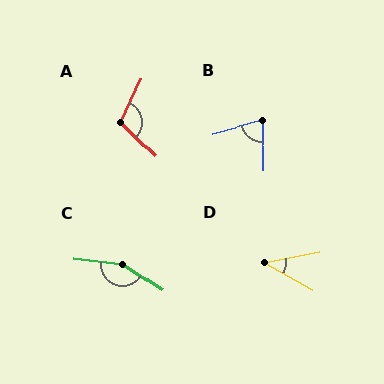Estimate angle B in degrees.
Approximately 75 degrees.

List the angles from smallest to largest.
D (40°), B (75°), A (109°), C (153°).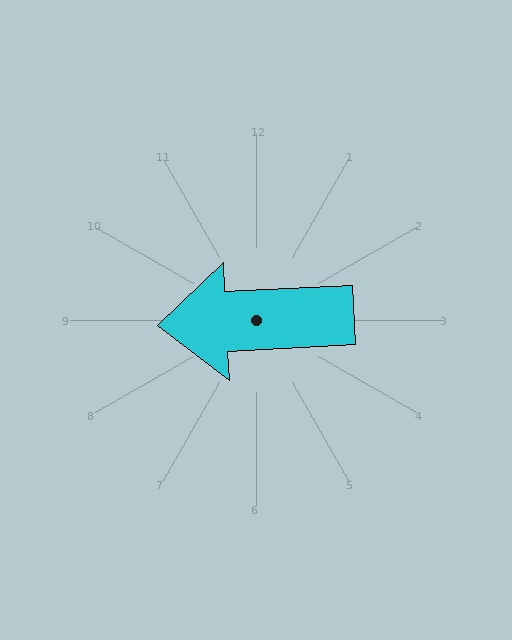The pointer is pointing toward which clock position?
Roughly 9 o'clock.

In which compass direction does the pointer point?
West.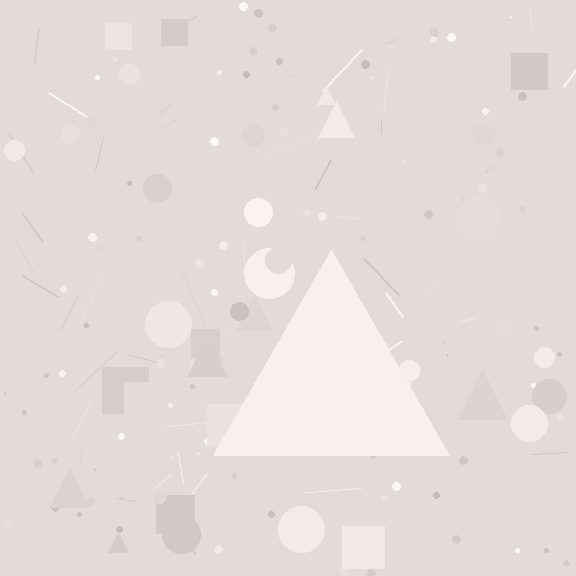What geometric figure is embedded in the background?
A triangle is embedded in the background.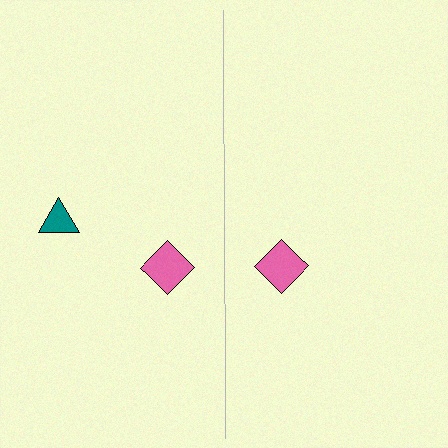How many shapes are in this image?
There are 3 shapes in this image.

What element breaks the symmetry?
A teal triangle is missing from the right side.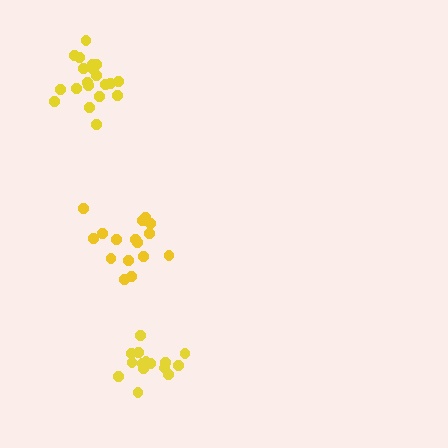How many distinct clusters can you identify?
There are 3 distinct clusters.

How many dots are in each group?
Group 1: 15 dots, Group 2: 16 dots, Group 3: 20 dots (51 total).